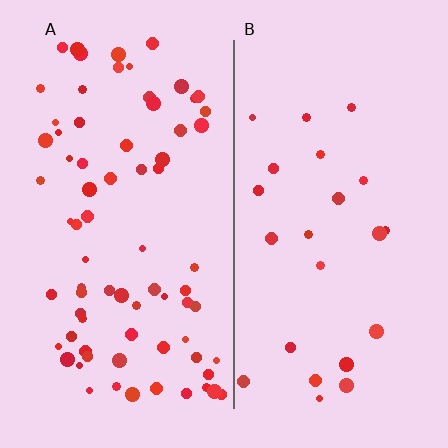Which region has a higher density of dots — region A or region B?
A (the left).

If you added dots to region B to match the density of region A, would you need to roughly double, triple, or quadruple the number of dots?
Approximately triple.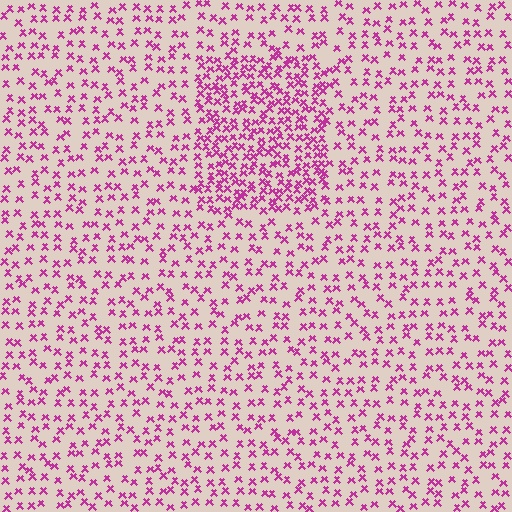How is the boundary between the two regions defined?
The boundary is defined by a change in element density (approximately 2.1x ratio). All elements are the same color, size, and shape.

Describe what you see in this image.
The image contains small magenta elements arranged at two different densities. A rectangle-shaped region is visible where the elements are more densely packed than the surrounding area.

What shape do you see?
I see a rectangle.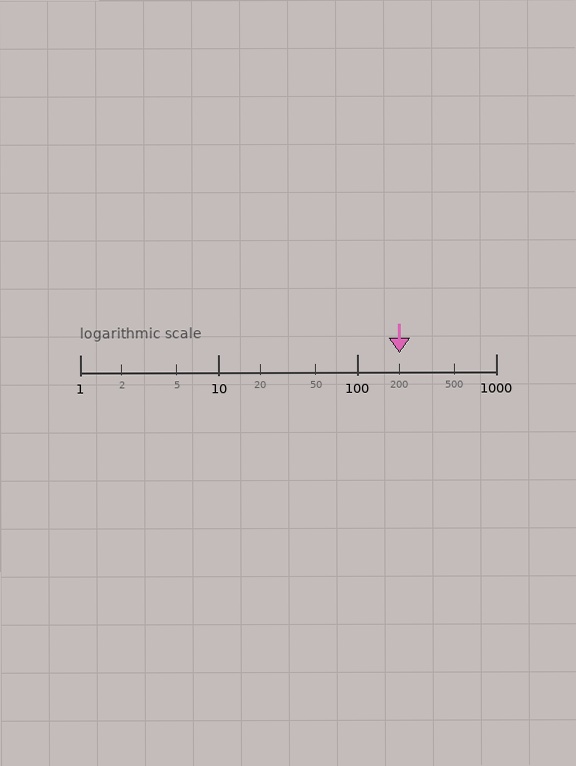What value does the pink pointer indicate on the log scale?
The pointer indicates approximately 200.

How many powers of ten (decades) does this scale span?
The scale spans 3 decades, from 1 to 1000.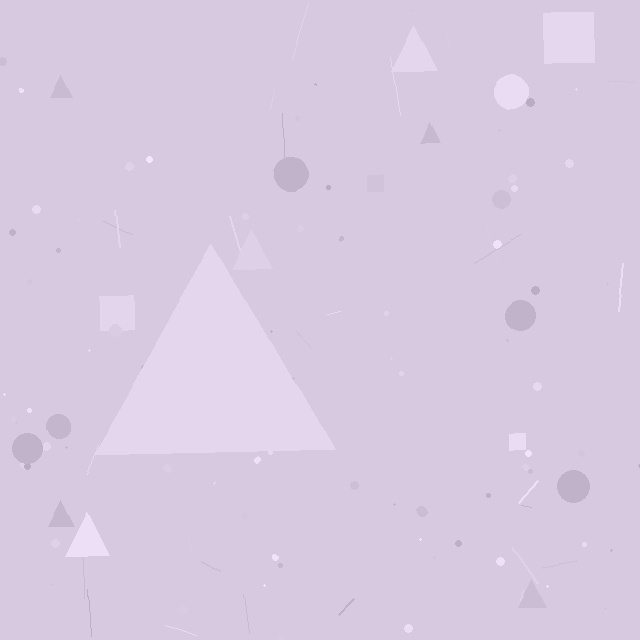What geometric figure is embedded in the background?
A triangle is embedded in the background.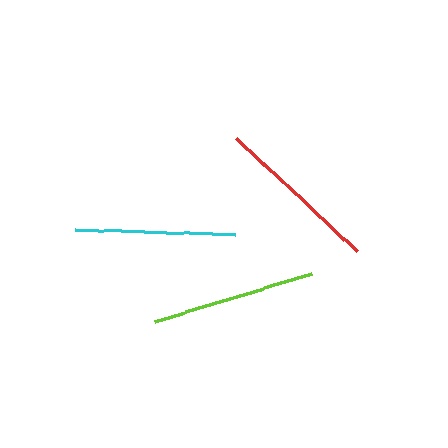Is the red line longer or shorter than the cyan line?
The red line is longer than the cyan line.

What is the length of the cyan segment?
The cyan segment is approximately 161 pixels long.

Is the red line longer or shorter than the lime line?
The red line is longer than the lime line.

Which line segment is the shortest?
The cyan line is the shortest at approximately 161 pixels.